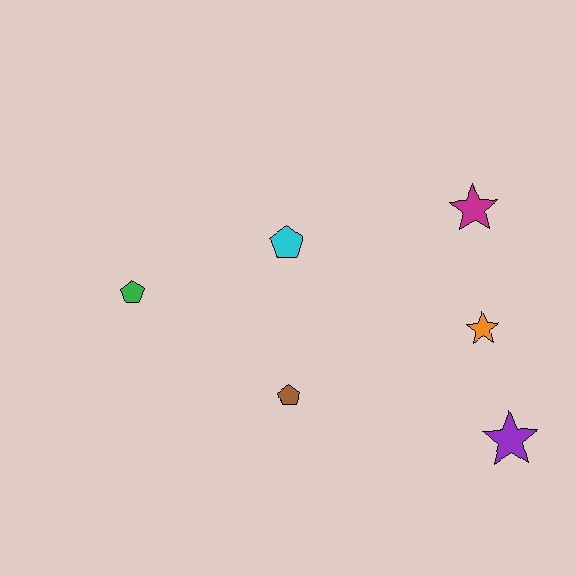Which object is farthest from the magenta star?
The green pentagon is farthest from the magenta star.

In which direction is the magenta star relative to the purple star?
The magenta star is above the purple star.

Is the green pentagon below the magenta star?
Yes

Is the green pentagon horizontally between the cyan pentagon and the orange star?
No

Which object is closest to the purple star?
The orange star is closest to the purple star.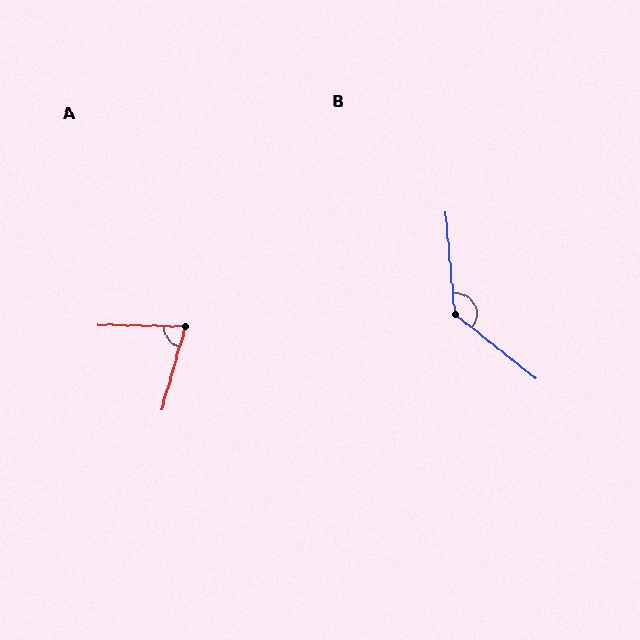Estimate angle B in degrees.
Approximately 134 degrees.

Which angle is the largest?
B, at approximately 134 degrees.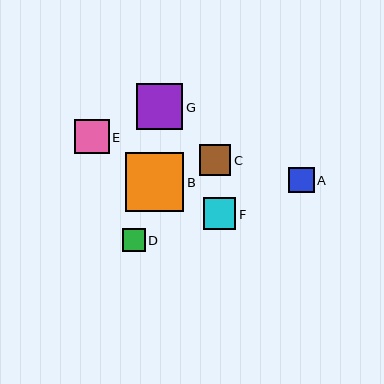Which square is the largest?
Square B is the largest with a size of approximately 59 pixels.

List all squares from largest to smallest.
From largest to smallest: B, G, E, F, C, A, D.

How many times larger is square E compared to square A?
Square E is approximately 1.4 times the size of square A.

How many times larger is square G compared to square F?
Square G is approximately 1.4 times the size of square F.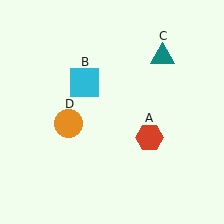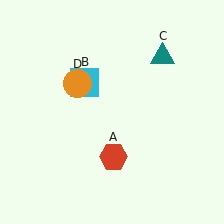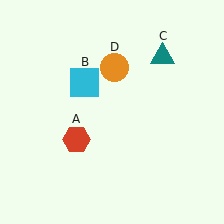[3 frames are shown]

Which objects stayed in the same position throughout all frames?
Cyan square (object B) and teal triangle (object C) remained stationary.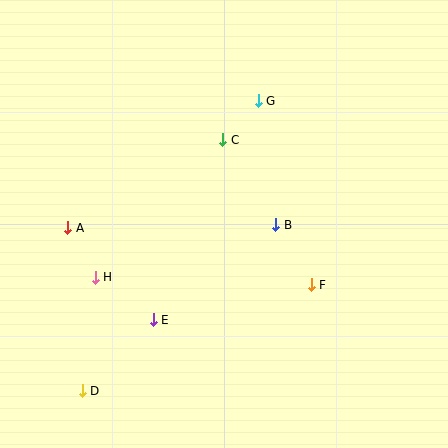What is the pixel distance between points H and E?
The distance between H and E is 72 pixels.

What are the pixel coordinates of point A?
Point A is at (68, 228).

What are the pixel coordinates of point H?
Point H is at (95, 277).